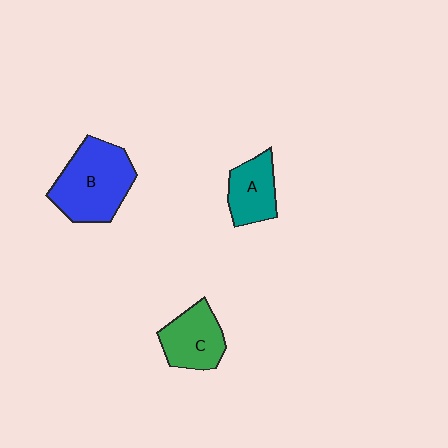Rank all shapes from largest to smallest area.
From largest to smallest: B (blue), C (green), A (teal).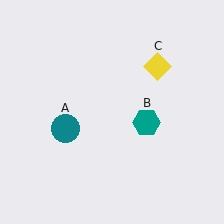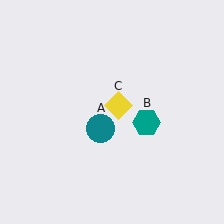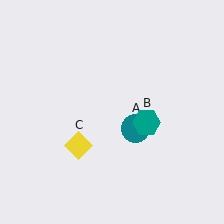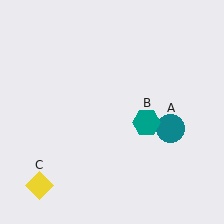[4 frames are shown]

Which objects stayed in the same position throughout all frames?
Teal hexagon (object B) remained stationary.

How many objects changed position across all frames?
2 objects changed position: teal circle (object A), yellow diamond (object C).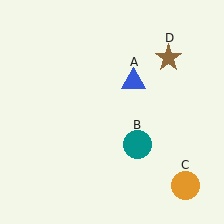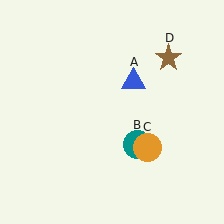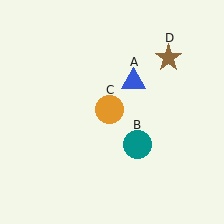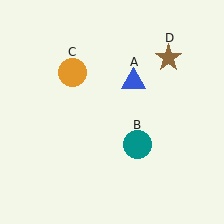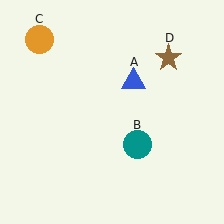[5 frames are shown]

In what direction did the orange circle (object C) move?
The orange circle (object C) moved up and to the left.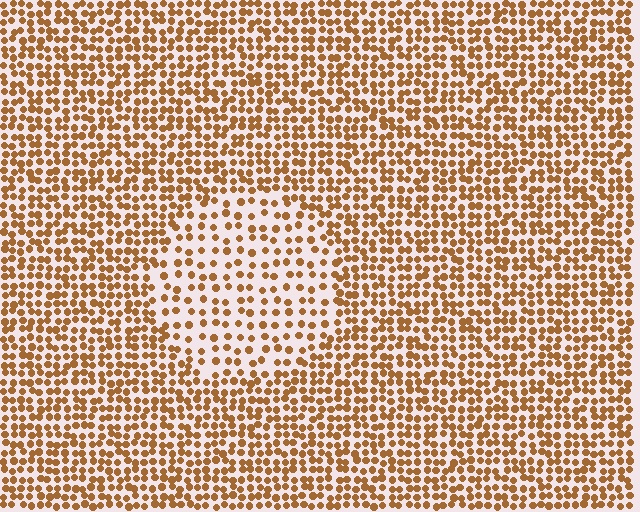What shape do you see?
I see a circle.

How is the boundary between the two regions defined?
The boundary is defined by a change in element density (approximately 1.9x ratio). All elements are the same color, size, and shape.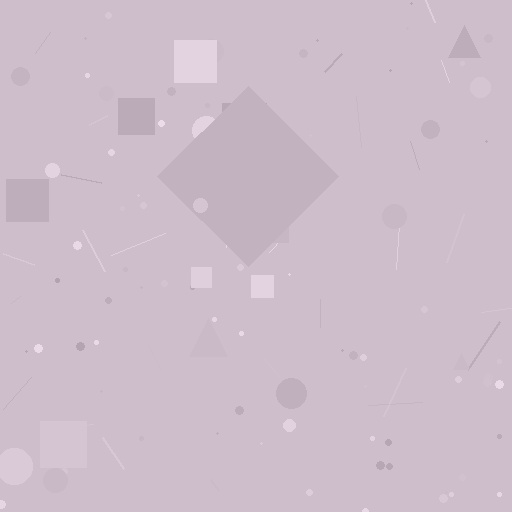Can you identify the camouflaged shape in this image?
The camouflaged shape is a diamond.